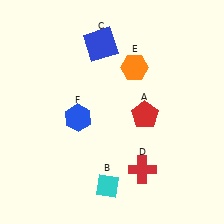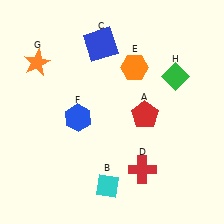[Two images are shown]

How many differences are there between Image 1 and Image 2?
There are 2 differences between the two images.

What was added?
An orange star (G), a green diamond (H) were added in Image 2.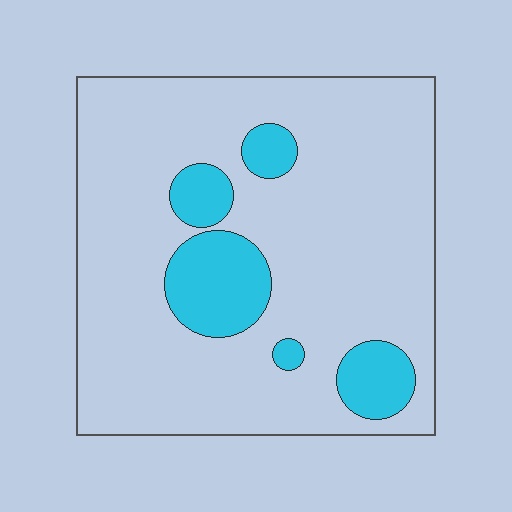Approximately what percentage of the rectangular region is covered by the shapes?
Approximately 15%.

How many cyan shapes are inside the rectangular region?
5.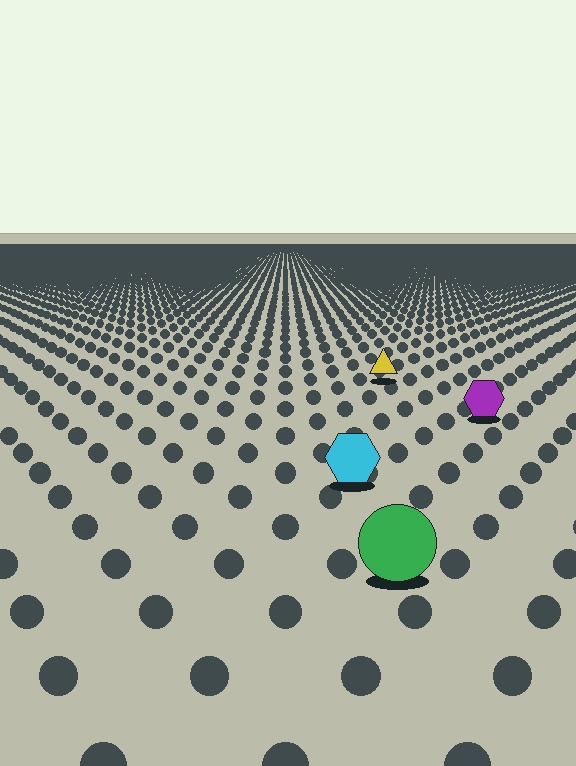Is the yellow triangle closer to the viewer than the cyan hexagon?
No. The cyan hexagon is closer — you can tell from the texture gradient: the ground texture is coarser near it.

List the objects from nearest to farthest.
From nearest to farthest: the green circle, the cyan hexagon, the purple hexagon, the yellow triangle.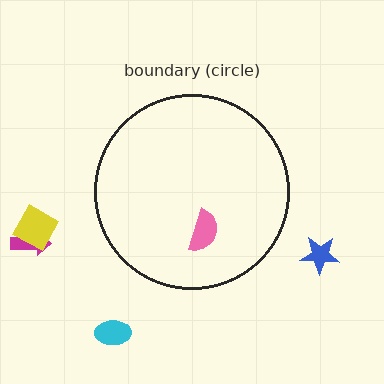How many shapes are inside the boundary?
1 inside, 4 outside.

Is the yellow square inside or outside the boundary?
Outside.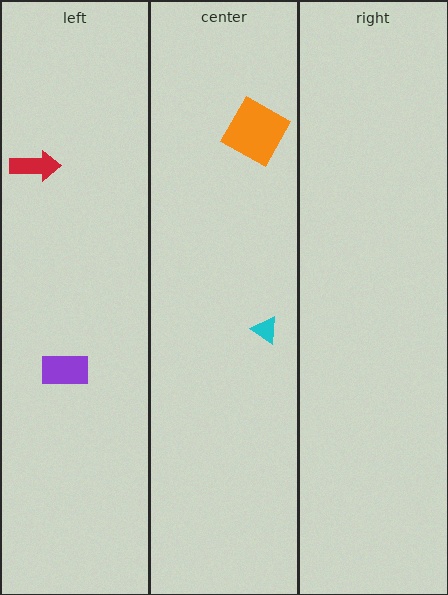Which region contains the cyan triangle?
The center region.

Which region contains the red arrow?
The left region.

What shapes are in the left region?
The purple rectangle, the red arrow.